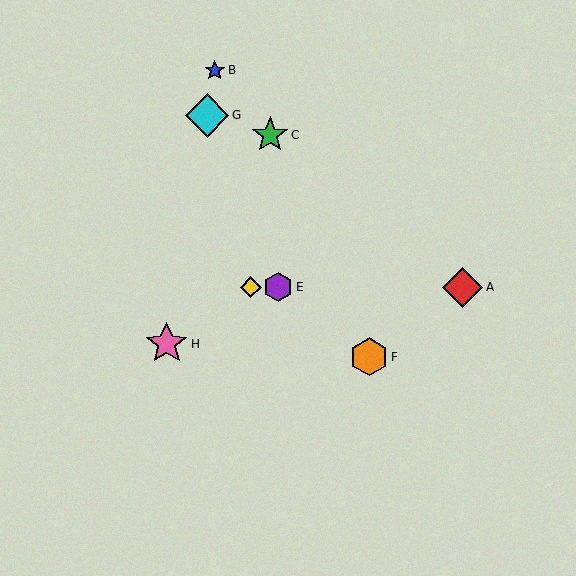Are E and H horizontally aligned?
No, E is at y≈287 and H is at y≈344.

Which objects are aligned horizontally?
Objects A, D, E are aligned horizontally.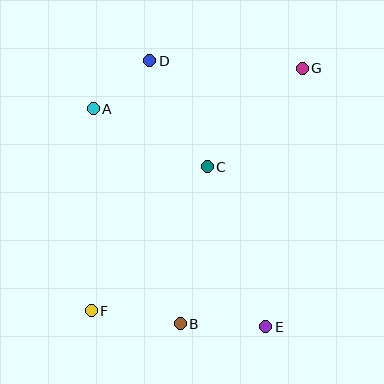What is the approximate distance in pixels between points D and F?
The distance between D and F is approximately 257 pixels.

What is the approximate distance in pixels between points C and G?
The distance between C and G is approximately 137 pixels.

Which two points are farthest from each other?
Points F and G are farthest from each other.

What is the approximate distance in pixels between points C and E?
The distance between C and E is approximately 171 pixels.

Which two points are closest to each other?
Points A and D are closest to each other.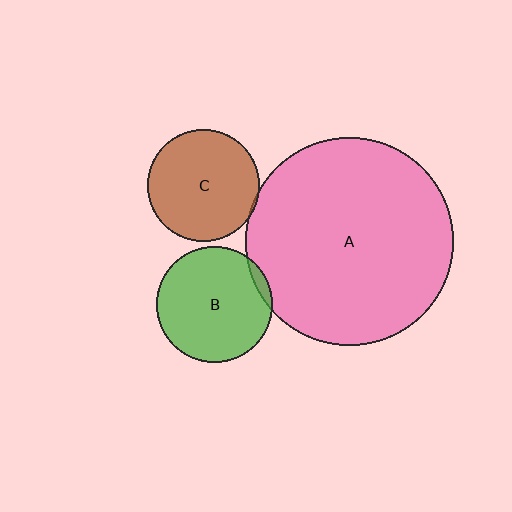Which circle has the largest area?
Circle A (pink).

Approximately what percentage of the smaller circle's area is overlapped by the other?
Approximately 5%.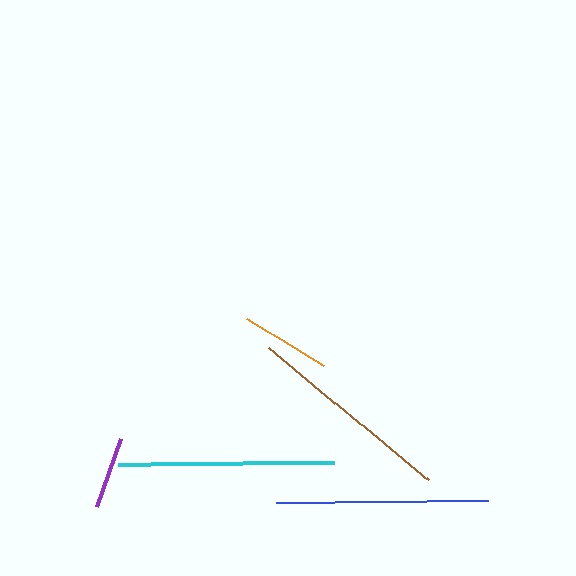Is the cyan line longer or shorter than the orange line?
The cyan line is longer than the orange line.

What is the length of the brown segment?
The brown segment is approximately 208 pixels long.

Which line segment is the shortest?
The purple line is the shortest at approximately 72 pixels.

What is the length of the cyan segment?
The cyan segment is approximately 215 pixels long.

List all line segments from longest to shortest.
From longest to shortest: cyan, blue, brown, orange, purple.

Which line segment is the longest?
The cyan line is the longest at approximately 215 pixels.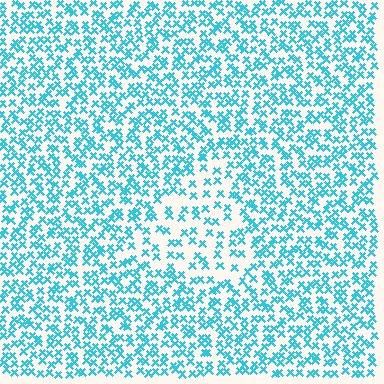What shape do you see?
I see a triangle.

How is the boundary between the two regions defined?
The boundary is defined by a change in element density (approximately 1.9x ratio). All elements are the same color, size, and shape.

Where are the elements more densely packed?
The elements are more densely packed outside the triangle boundary.